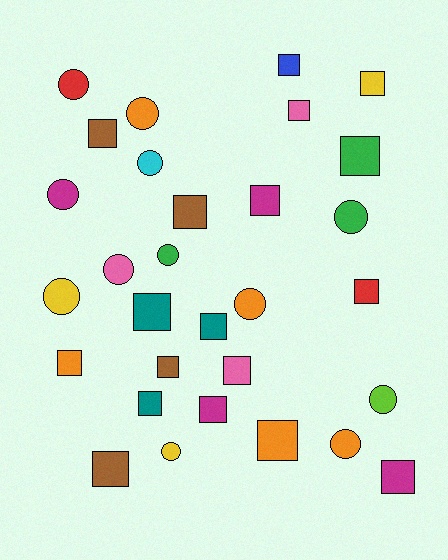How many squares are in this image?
There are 18 squares.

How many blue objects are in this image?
There is 1 blue object.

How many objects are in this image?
There are 30 objects.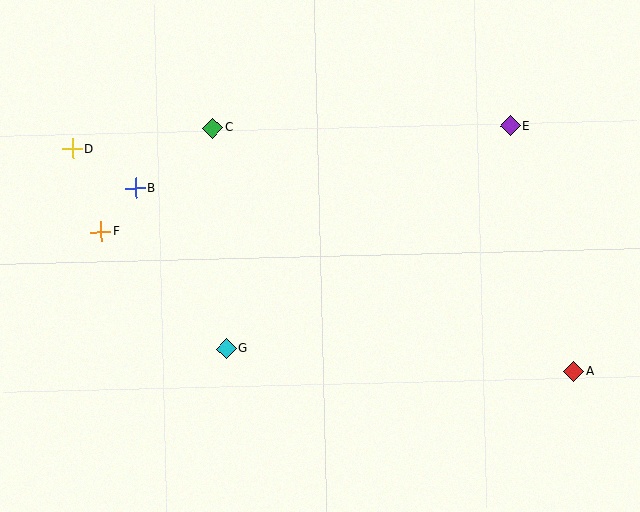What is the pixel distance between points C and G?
The distance between C and G is 221 pixels.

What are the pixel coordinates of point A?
Point A is at (574, 372).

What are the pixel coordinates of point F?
Point F is at (101, 232).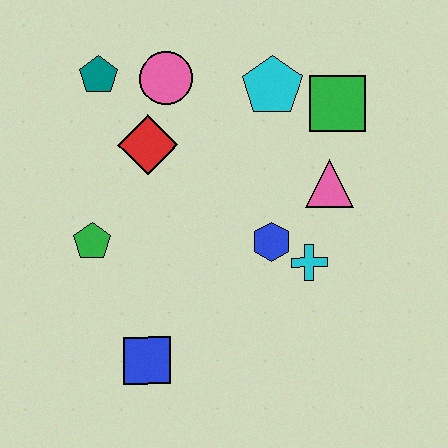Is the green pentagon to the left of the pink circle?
Yes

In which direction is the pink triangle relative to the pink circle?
The pink triangle is to the right of the pink circle.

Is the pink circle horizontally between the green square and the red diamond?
Yes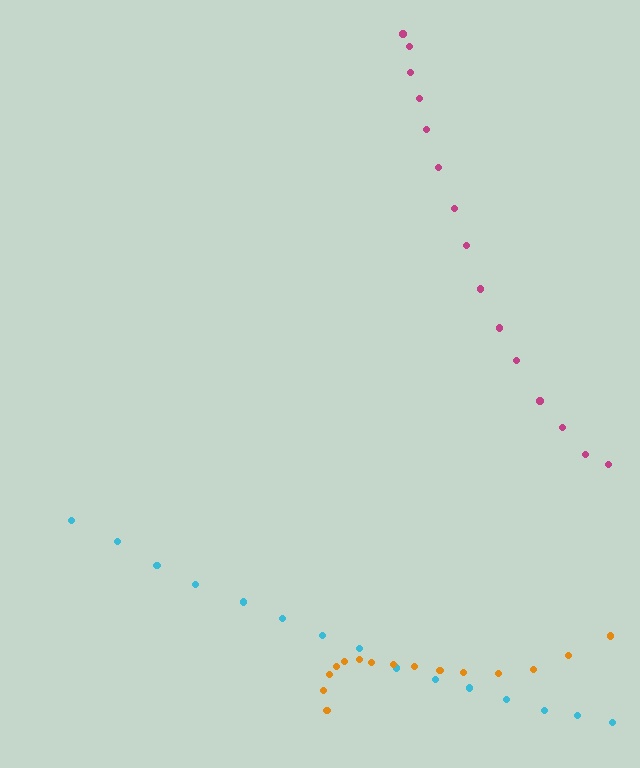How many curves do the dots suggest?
There are 3 distinct paths.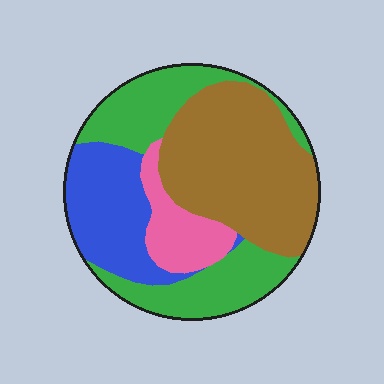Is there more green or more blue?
Green.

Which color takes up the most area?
Brown, at roughly 40%.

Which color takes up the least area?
Pink, at roughly 10%.